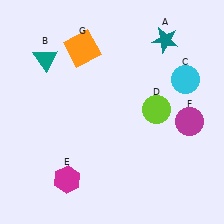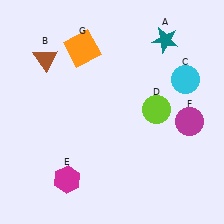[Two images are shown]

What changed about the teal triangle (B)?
In Image 1, B is teal. In Image 2, it changed to brown.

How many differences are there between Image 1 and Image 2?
There is 1 difference between the two images.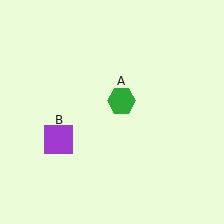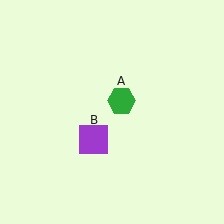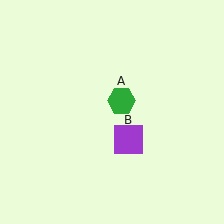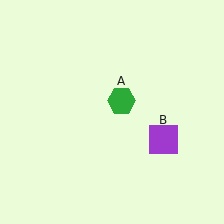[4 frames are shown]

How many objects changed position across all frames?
1 object changed position: purple square (object B).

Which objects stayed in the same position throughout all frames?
Green hexagon (object A) remained stationary.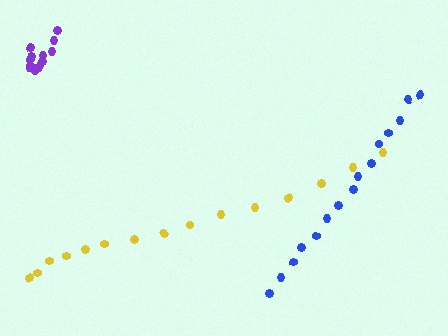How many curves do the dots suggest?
There are 3 distinct paths.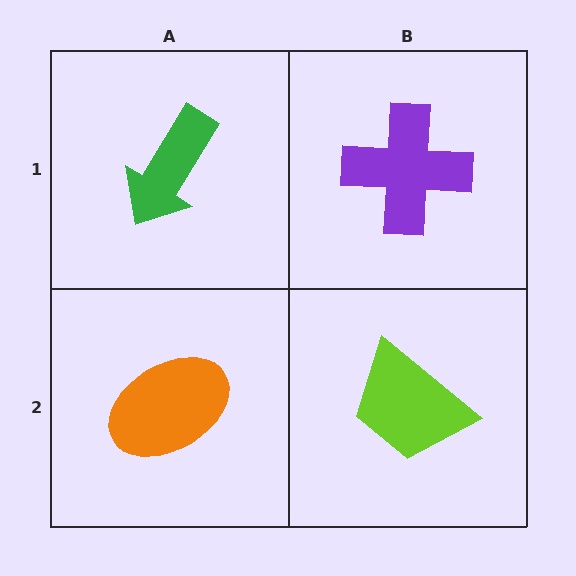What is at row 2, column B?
A lime trapezoid.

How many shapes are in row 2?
2 shapes.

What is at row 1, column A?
A green arrow.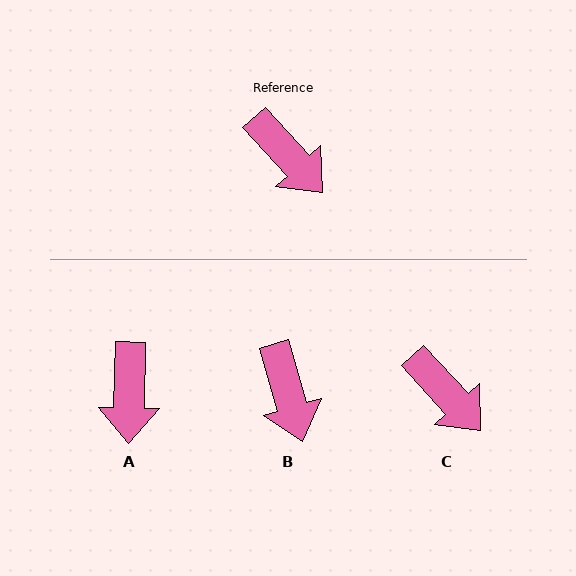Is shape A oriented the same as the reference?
No, it is off by about 44 degrees.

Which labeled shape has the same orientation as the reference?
C.